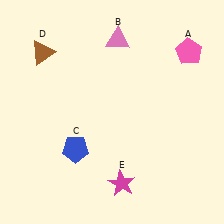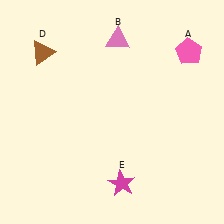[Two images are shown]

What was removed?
The blue pentagon (C) was removed in Image 2.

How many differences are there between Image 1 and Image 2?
There is 1 difference between the two images.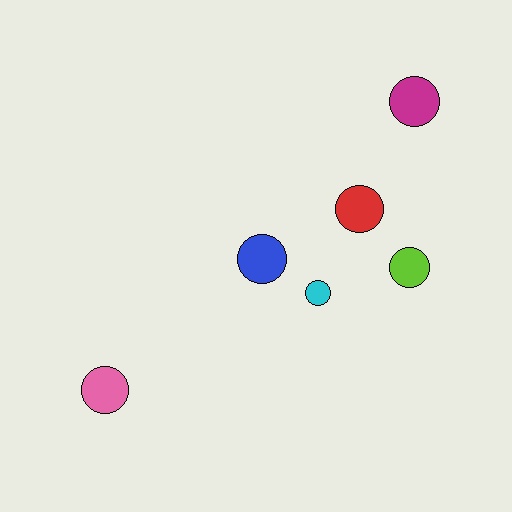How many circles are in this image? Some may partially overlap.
There are 6 circles.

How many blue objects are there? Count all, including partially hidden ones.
There is 1 blue object.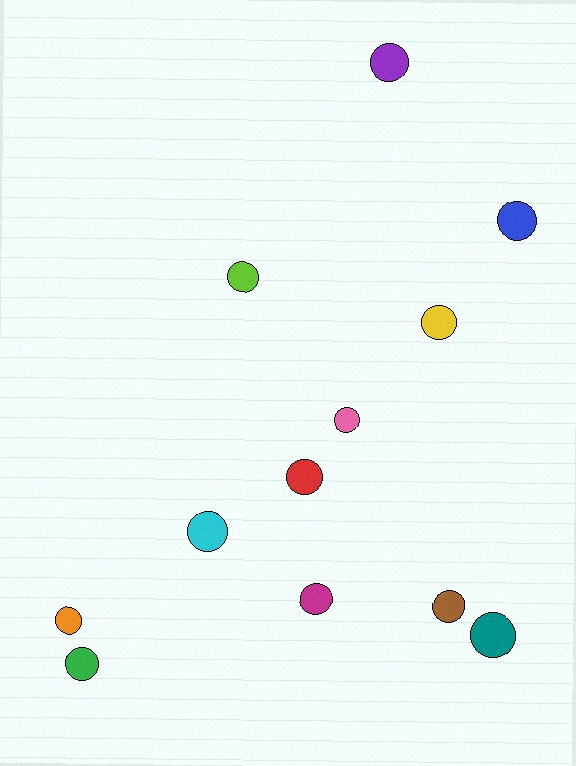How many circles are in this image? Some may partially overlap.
There are 12 circles.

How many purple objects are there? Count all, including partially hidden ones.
There is 1 purple object.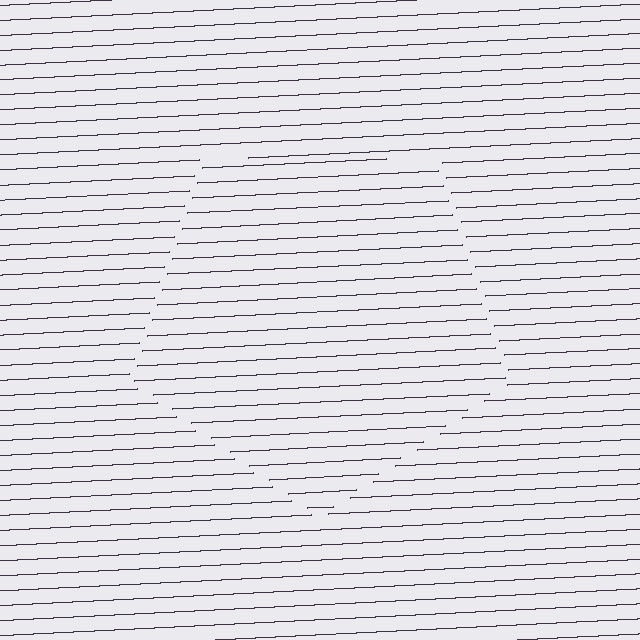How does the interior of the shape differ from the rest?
The interior of the shape contains the same grating, shifted by half a period — the contour is defined by the phase discontinuity where line-ends from the inner and outer gratings abut.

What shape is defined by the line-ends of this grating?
An illusory pentagon. The interior of the shape contains the same grating, shifted by half a period — the contour is defined by the phase discontinuity where line-ends from the inner and outer gratings abut.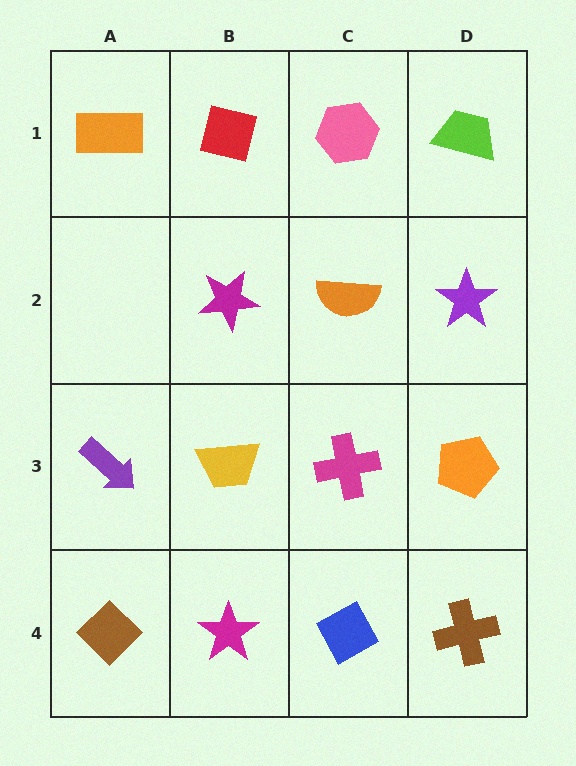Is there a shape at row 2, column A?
No, that cell is empty.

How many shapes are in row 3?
4 shapes.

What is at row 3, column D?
An orange pentagon.